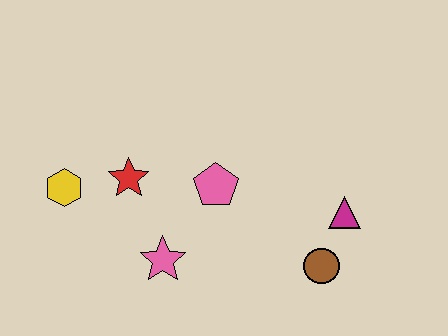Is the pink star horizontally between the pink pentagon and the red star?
Yes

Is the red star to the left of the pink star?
Yes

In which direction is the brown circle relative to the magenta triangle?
The brown circle is below the magenta triangle.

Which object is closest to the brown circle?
The magenta triangle is closest to the brown circle.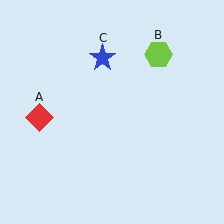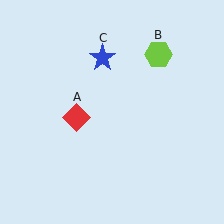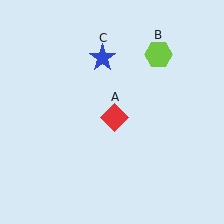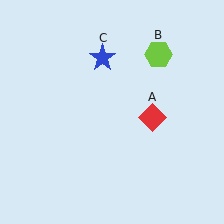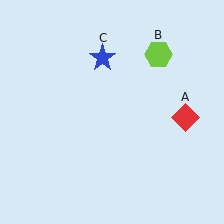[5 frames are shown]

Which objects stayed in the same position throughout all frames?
Lime hexagon (object B) and blue star (object C) remained stationary.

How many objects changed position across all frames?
1 object changed position: red diamond (object A).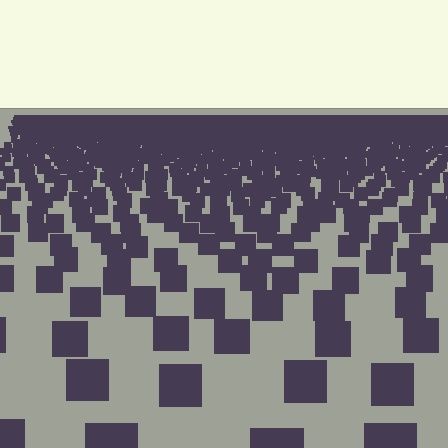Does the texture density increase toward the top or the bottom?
Density increases toward the top.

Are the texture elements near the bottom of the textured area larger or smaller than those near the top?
Larger. Near the bottom, elements are closer to the viewer and appear at a bigger on-screen size.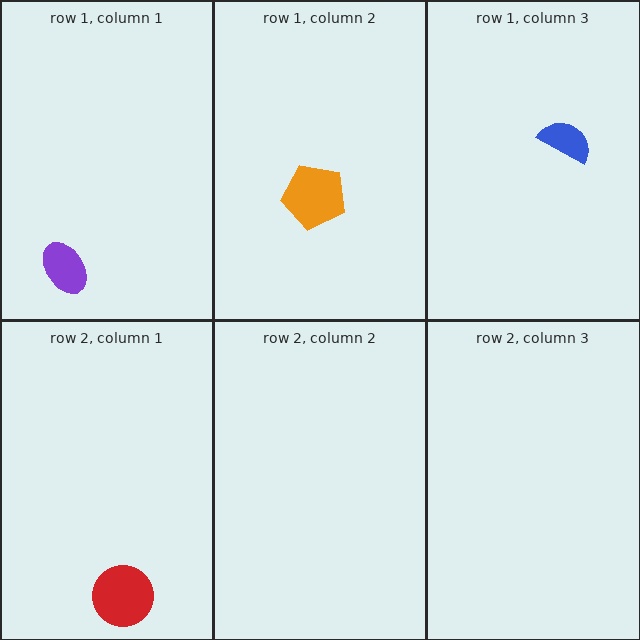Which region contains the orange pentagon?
The row 1, column 2 region.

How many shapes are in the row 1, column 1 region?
1.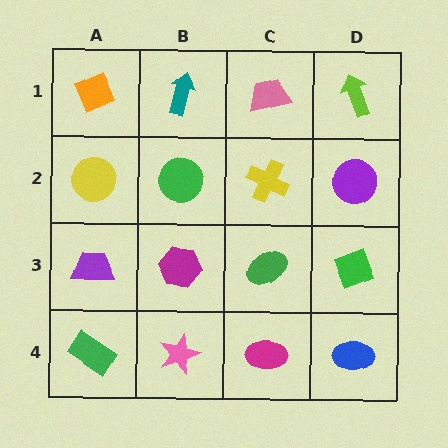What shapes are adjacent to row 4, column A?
A purple trapezoid (row 3, column A), a pink star (row 4, column B).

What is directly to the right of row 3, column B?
A green ellipse.